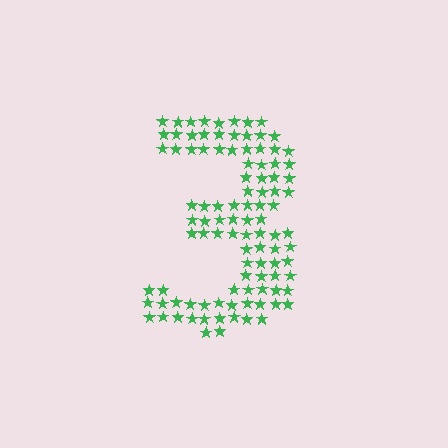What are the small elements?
The small elements are stars.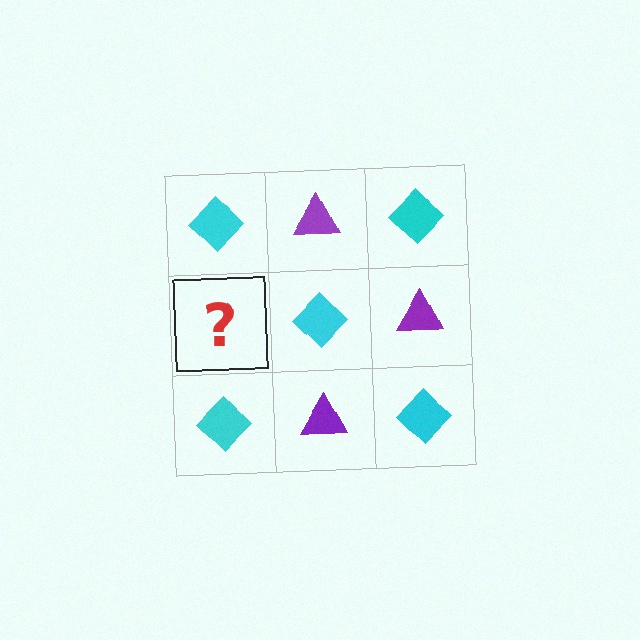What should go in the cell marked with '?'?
The missing cell should contain a purple triangle.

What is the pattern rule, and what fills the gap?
The rule is that it alternates cyan diamond and purple triangle in a checkerboard pattern. The gap should be filled with a purple triangle.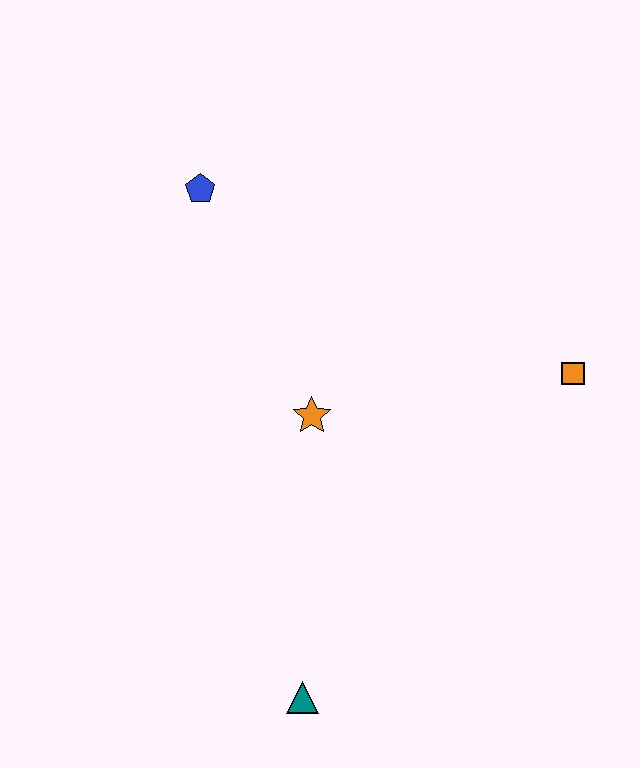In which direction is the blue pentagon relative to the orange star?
The blue pentagon is above the orange star.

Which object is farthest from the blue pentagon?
The teal triangle is farthest from the blue pentagon.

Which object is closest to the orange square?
The orange star is closest to the orange square.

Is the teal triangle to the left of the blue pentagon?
No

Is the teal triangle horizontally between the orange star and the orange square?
No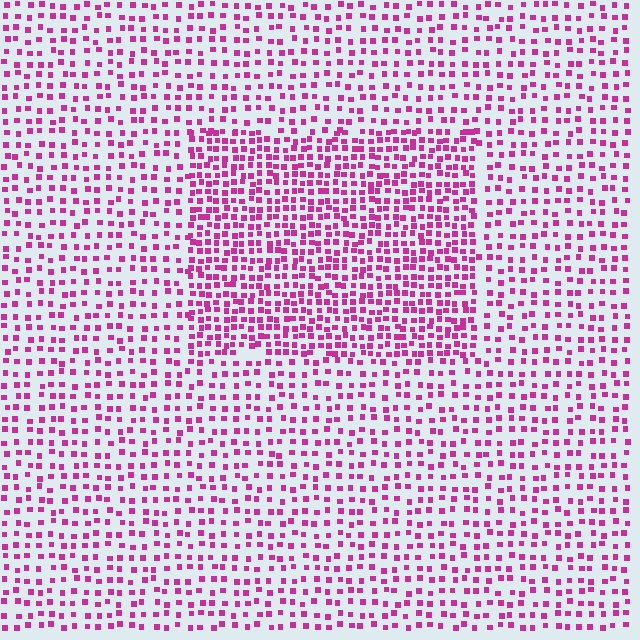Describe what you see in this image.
The image contains small magenta elements arranged at two different densities. A rectangle-shaped region is visible where the elements are more densely packed than the surrounding area.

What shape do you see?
I see a rectangle.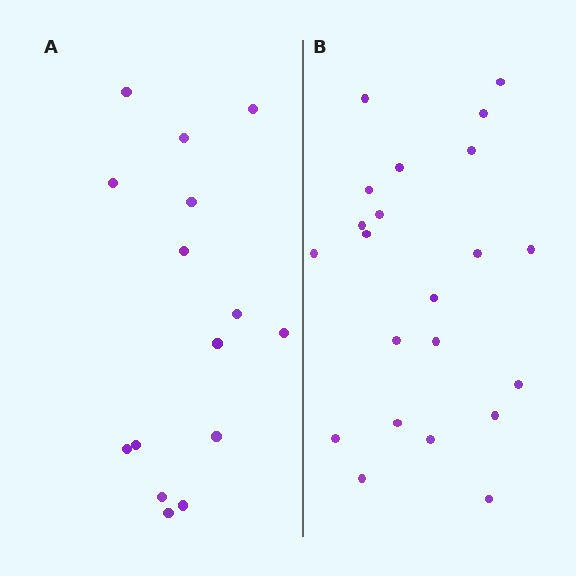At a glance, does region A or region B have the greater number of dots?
Region B (the right region) has more dots.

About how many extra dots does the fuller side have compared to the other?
Region B has roughly 8 or so more dots than region A.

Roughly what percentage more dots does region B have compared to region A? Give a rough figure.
About 45% more.